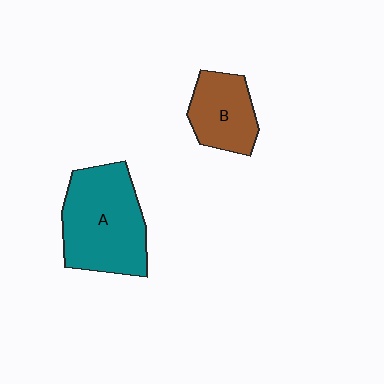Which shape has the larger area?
Shape A (teal).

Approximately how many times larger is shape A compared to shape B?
Approximately 1.8 times.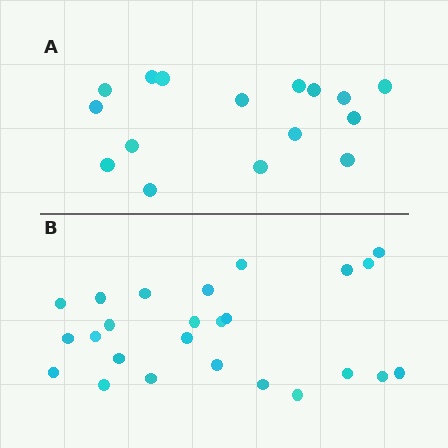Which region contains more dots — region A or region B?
Region B (the bottom region) has more dots.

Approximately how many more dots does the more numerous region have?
Region B has roughly 8 or so more dots than region A.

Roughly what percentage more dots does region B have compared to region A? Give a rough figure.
About 55% more.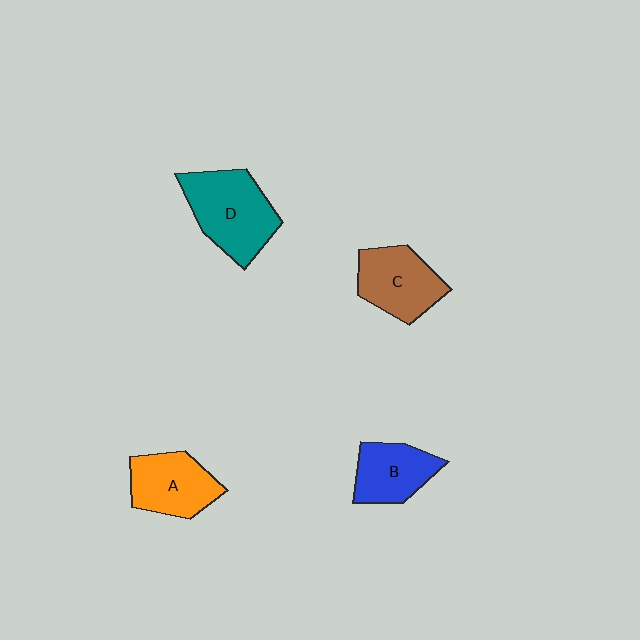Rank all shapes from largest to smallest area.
From largest to smallest: D (teal), C (brown), A (orange), B (blue).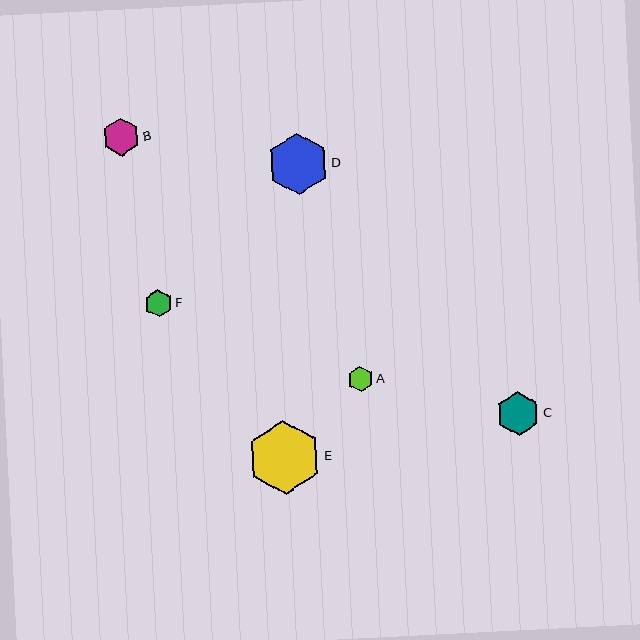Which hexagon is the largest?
Hexagon E is the largest with a size of approximately 73 pixels.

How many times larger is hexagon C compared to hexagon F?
Hexagon C is approximately 1.6 times the size of hexagon F.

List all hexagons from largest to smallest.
From largest to smallest: E, D, C, B, F, A.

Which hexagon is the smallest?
Hexagon A is the smallest with a size of approximately 26 pixels.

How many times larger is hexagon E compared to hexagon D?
Hexagon E is approximately 1.2 times the size of hexagon D.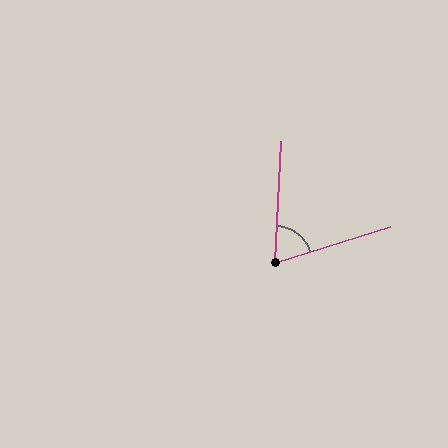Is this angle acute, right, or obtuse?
It is acute.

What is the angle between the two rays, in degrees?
Approximately 69 degrees.